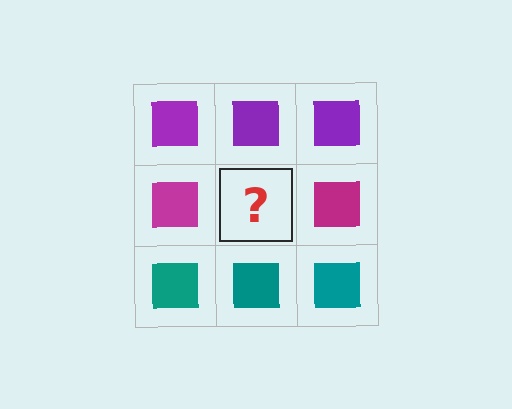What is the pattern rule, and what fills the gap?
The rule is that each row has a consistent color. The gap should be filled with a magenta square.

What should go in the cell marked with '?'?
The missing cell should contain a magenta square.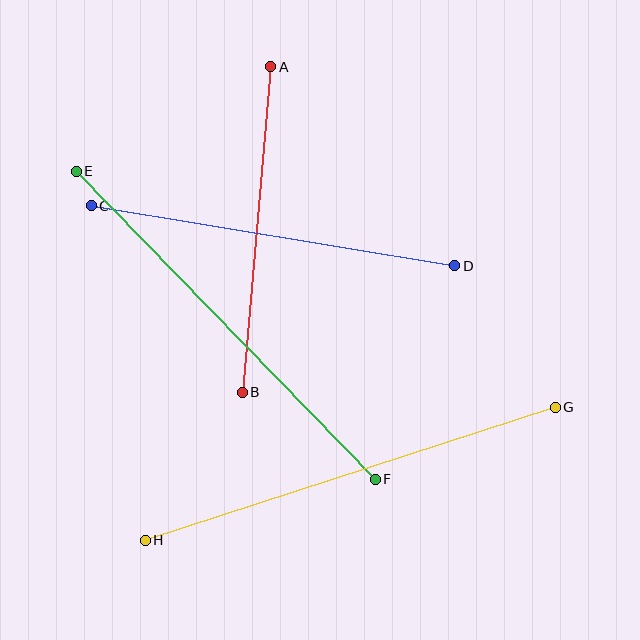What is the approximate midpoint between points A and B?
The midpoint is at approximately (256, 229) pixels.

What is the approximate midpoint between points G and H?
The midpoint is at approximately (350, 474) pixels.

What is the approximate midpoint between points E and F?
The midpoint is at approximately (226, 325) pixels.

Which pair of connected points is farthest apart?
Points G and H are farthest apart.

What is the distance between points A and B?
The distance is approximately 327 pixels.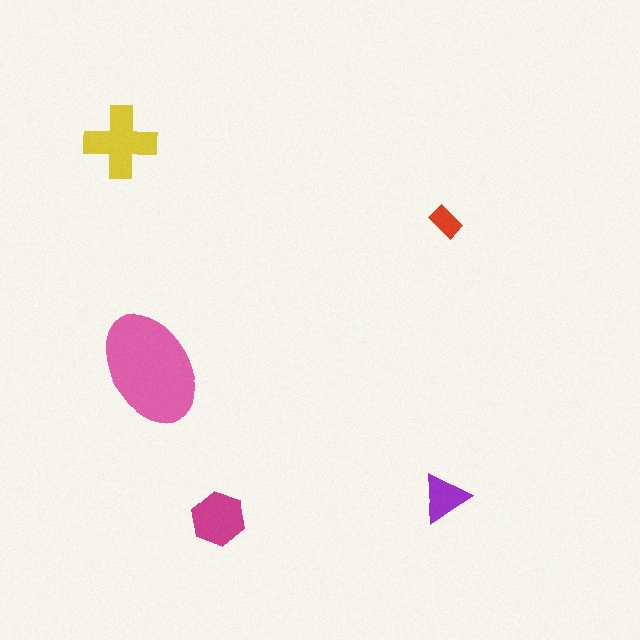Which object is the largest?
The pink ellipse.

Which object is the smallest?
The red rectangle.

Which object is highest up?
The yellow cross is topmost.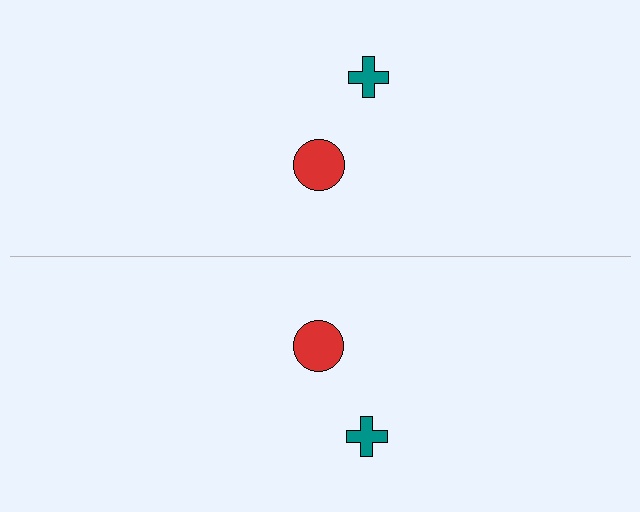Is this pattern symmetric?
Yes, this pattern has bilateral (reflection) symmetry.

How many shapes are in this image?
There are 4 shapes in this image.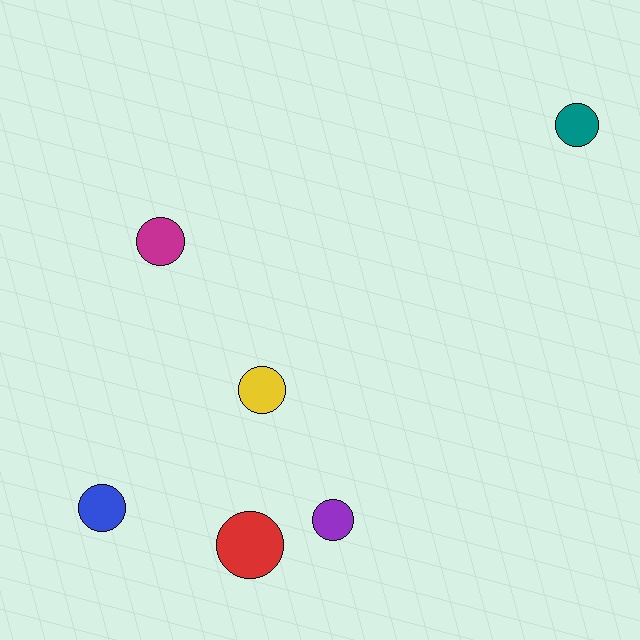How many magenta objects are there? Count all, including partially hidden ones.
There is 1 magenta object.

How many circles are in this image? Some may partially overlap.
There are 6 circles.